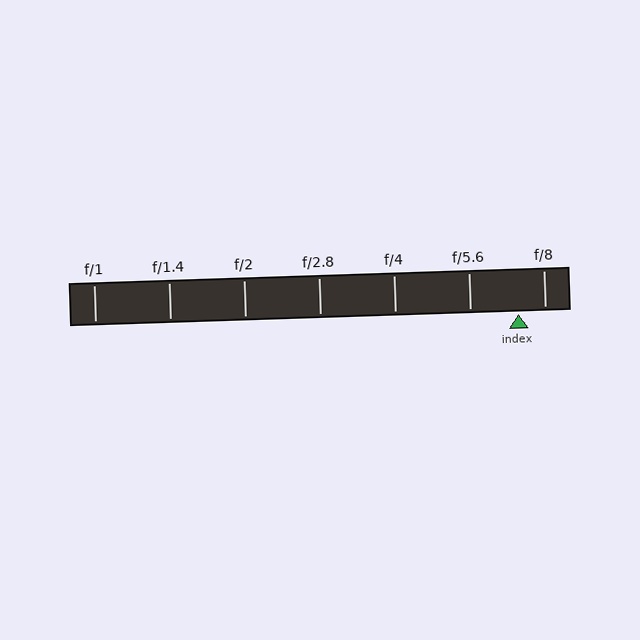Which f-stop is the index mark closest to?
The index mark is closest to f/8.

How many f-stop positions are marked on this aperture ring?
There are 7 f-stop positions marked.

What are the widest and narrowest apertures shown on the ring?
The widest aperture shown is f/1 and the narrowest is f/8.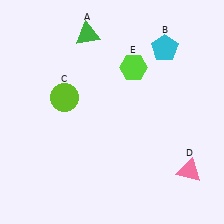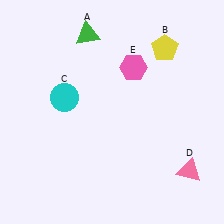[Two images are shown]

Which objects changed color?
B changed from cyan to yellow. C changed from lime to cyan. E changed from lime to pink.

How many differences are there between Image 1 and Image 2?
There are 3 differences between the two images.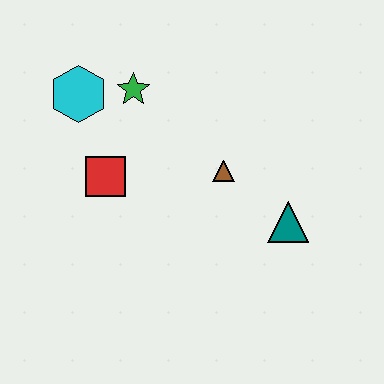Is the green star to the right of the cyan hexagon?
Yes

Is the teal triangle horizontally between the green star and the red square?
No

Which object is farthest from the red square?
The teal triangle is farthest from the red square.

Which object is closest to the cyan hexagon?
The green star is closest to the cyan hexagon.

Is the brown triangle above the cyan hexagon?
No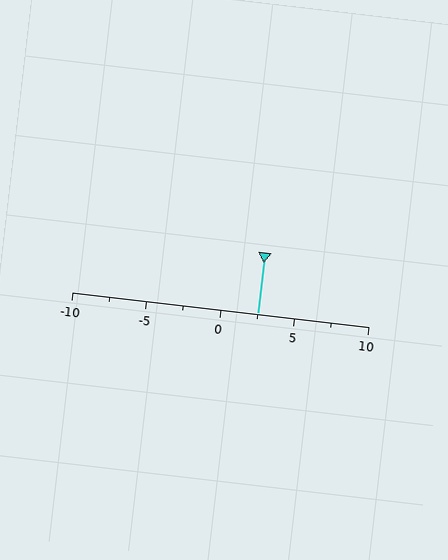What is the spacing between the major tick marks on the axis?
The major ticks are spaced 5 apart.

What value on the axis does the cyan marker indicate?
The marker indicates approximately 2.5.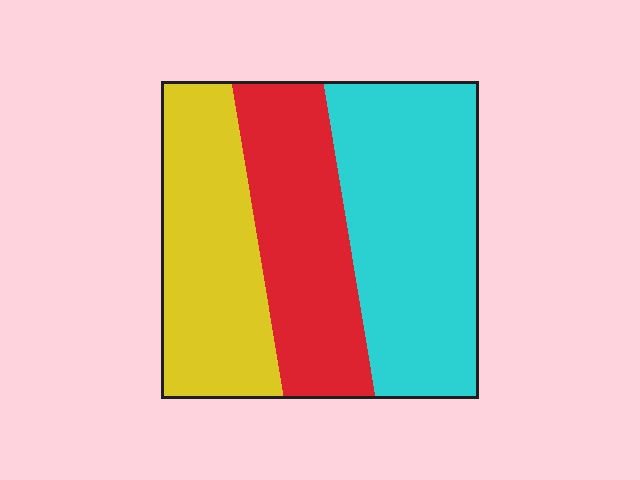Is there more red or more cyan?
Cyan.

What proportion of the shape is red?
Red takes up about one quarter (1/4) of the shape.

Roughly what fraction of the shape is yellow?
Yellow takes up about one third (1/3) of the shape.